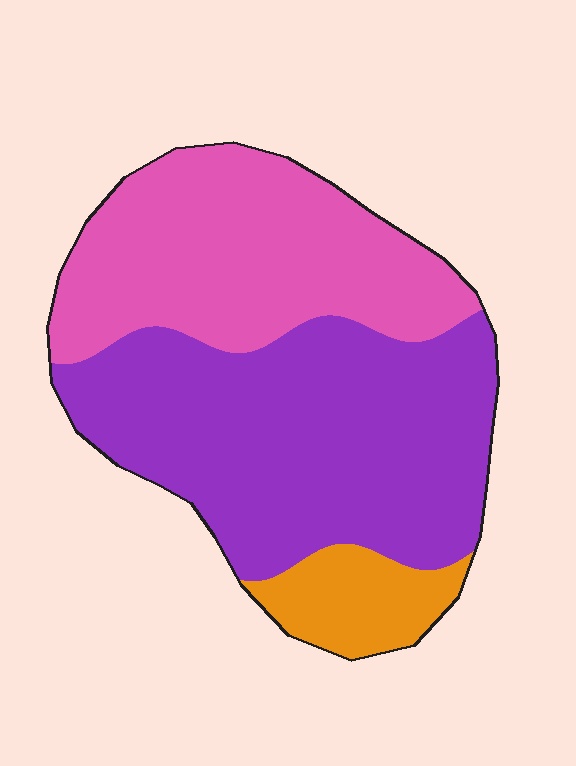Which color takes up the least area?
Orange, at roughly 10%.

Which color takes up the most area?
Purple, at roughly 50%.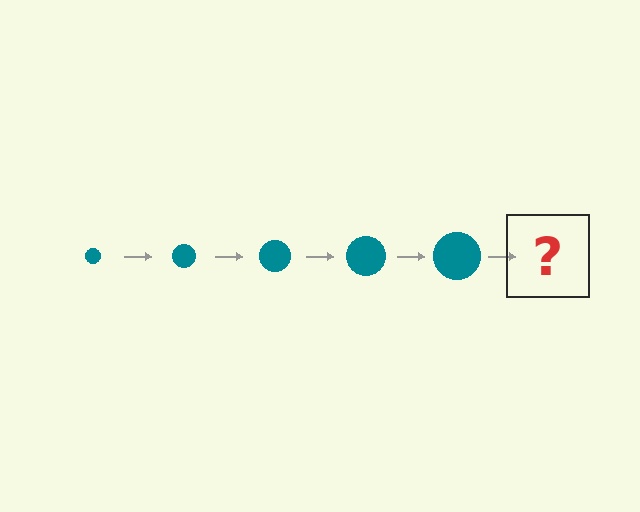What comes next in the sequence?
The next element should be a teal circle, larger than the previous one.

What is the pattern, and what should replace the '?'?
The pattern is that the circle gets progressively larger each step. The '?' should be a teal circle, larger than the previous one.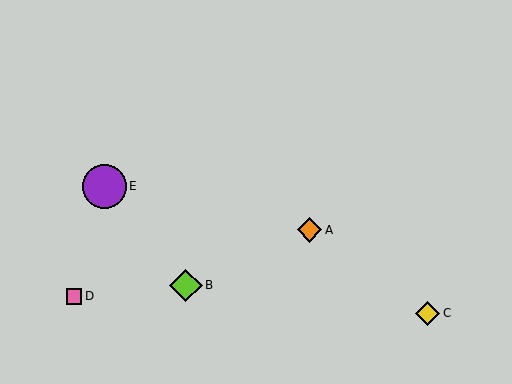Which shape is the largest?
The purple circle (labeled E) is the largest.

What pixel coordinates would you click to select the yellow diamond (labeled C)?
Click at (428, 313) to select the yellow diamond C.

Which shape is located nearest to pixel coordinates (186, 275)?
The lime diamond (labeled B) at (186, 285) is nearest to that location.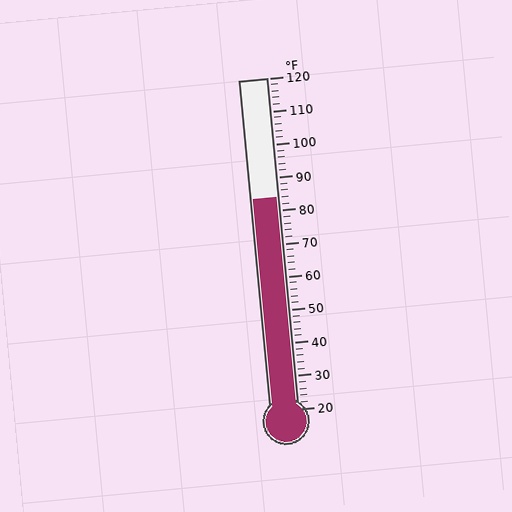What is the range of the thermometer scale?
The thermometer scale ranges from 20°F to 120°F.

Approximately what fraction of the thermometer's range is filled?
The thermometer is filled to approximately 65% of its range.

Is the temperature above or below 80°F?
The temperature is above 80°F.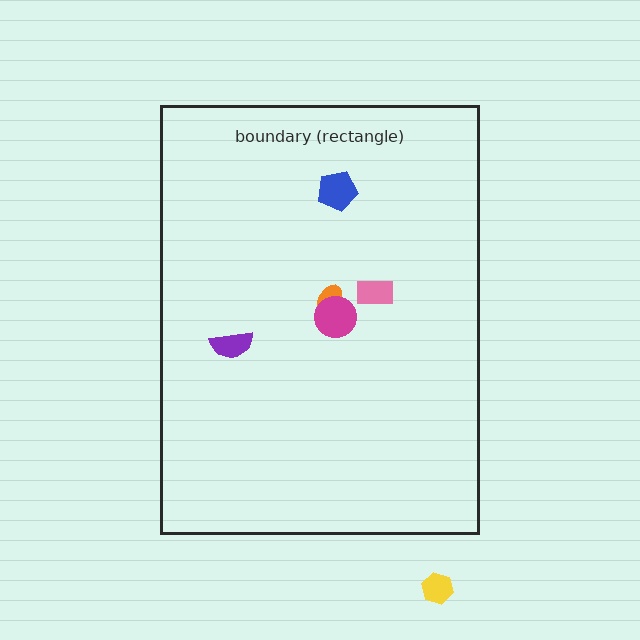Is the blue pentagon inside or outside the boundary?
Inside.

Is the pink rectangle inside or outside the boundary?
Inside.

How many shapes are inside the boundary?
5 inside, 1 outside.